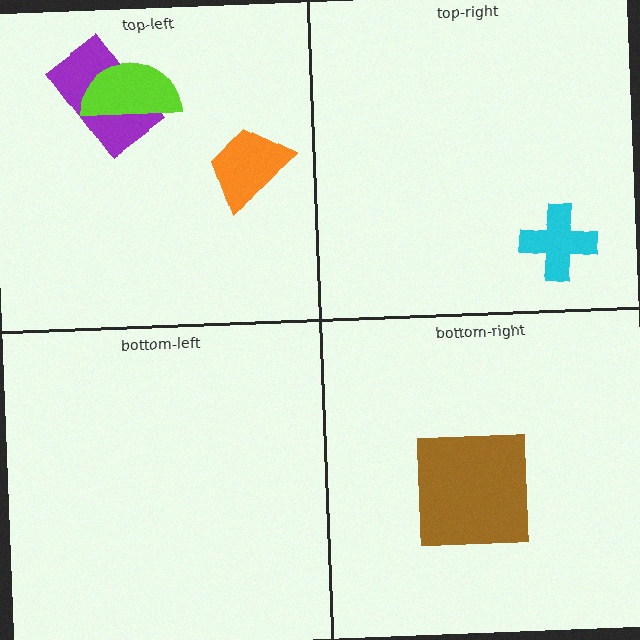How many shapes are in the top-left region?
3.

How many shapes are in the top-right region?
1.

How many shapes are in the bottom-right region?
1.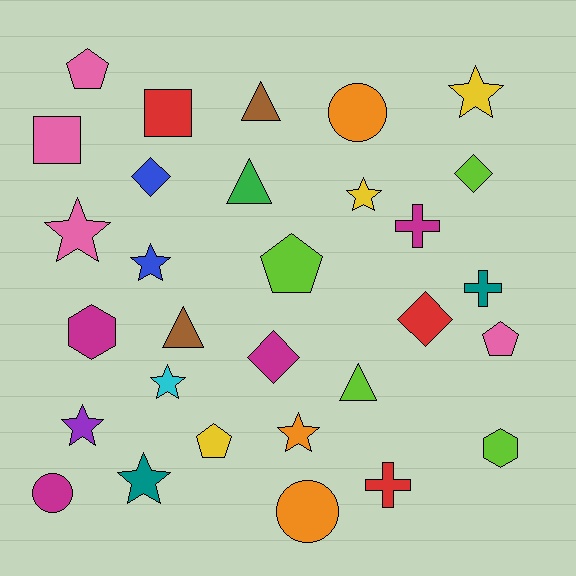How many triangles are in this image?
There are 4 triangles.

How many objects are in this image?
There are 30 objects.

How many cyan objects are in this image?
There is 1 cyan object.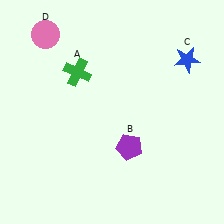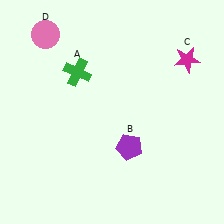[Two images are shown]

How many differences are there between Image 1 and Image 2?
There is 1 difference between the two images.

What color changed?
The star (C) changed from blue in Image 1 to magenta in Image 2.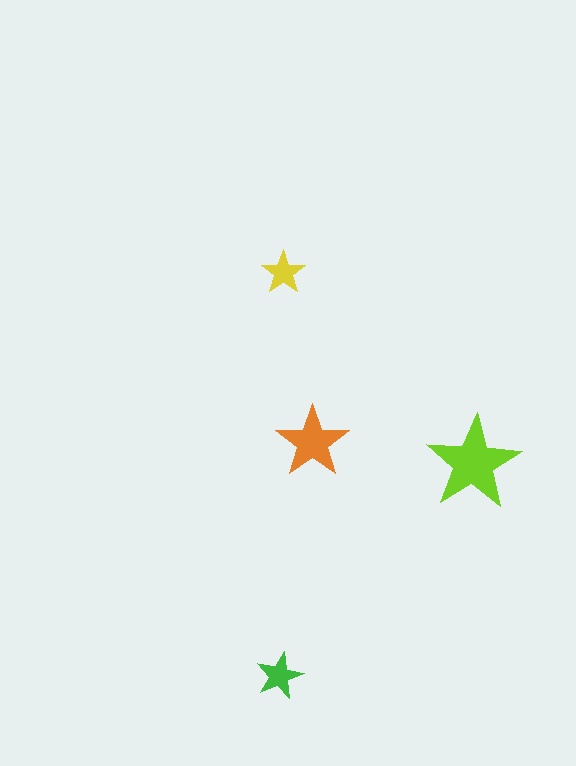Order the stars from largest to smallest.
the lime one, the orange one, the green one, the yellow one.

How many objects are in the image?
There are 4 objects in the image.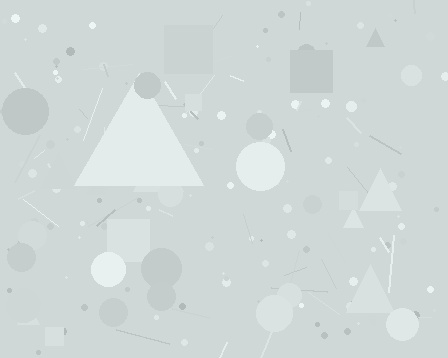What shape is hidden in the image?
A triangle is hidden in the image.